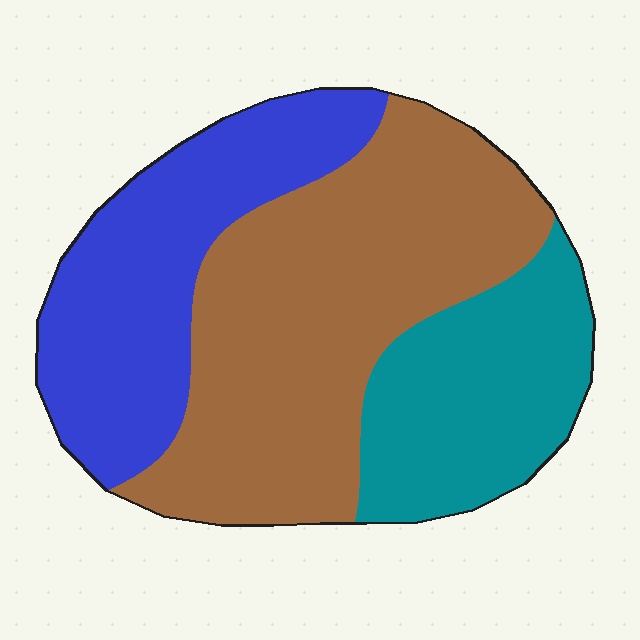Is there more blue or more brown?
Brown.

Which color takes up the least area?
Teal, at roughly 25%.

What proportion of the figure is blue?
Blue takes up about one third (1/3) of the figure.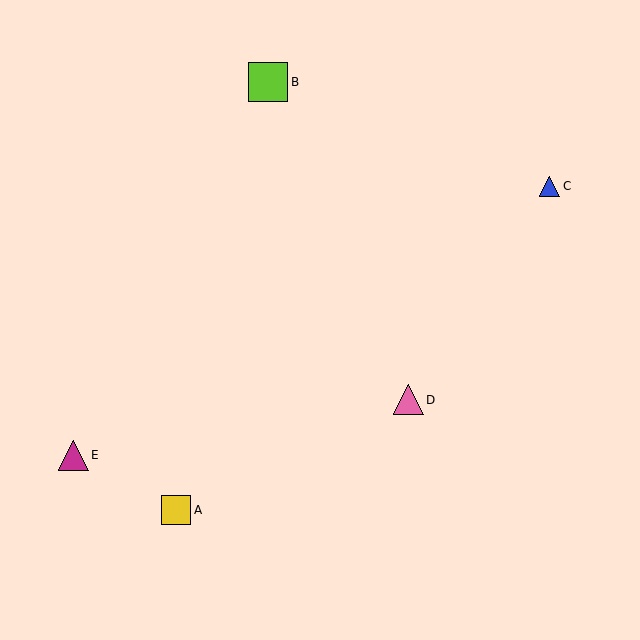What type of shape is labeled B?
Shape B is a lime square.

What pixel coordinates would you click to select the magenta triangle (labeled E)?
Click at (73, 455) to select the magenta triangle E.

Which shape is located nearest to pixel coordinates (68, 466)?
The magenta triangle (labeled E) at (73, 455) is nearest to that location.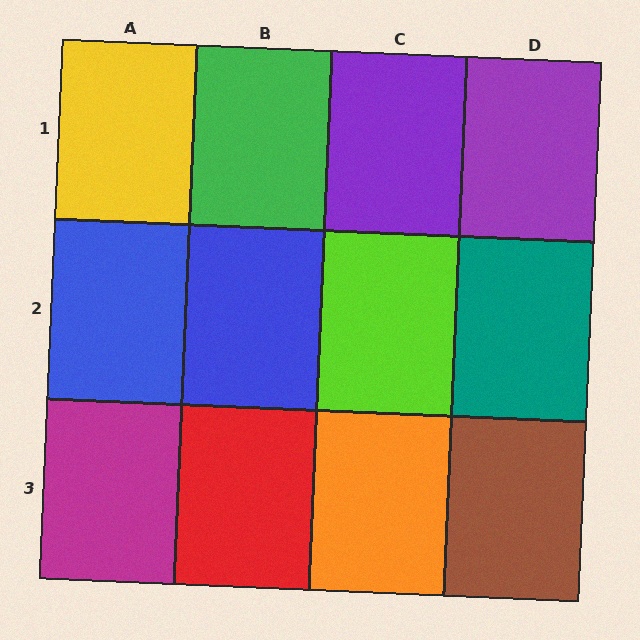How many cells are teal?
1 cell is teal.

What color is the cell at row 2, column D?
Teal.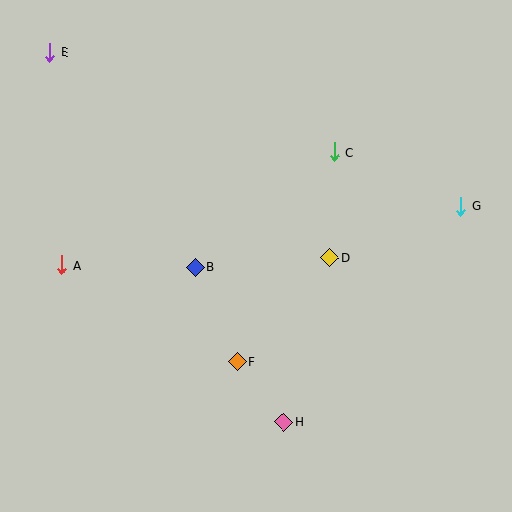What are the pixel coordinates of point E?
Point E is at (50, 52).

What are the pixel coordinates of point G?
Point G is at (461, 206).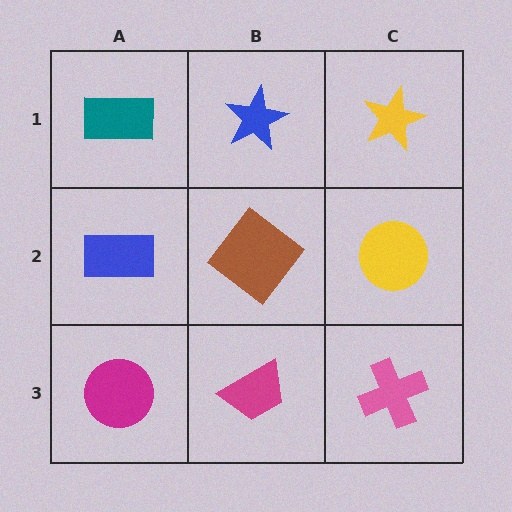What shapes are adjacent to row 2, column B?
A blue star (row 1, column B), a magenta trapezoid (row 3, column B), a blue rectangle (row 2, column A), a yellow circle (row 2, column C).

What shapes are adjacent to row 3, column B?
A brown diamond (row 2, column B), a magenta circle (row 3, column A), a pink cross (row 3, column C).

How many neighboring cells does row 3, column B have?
3.